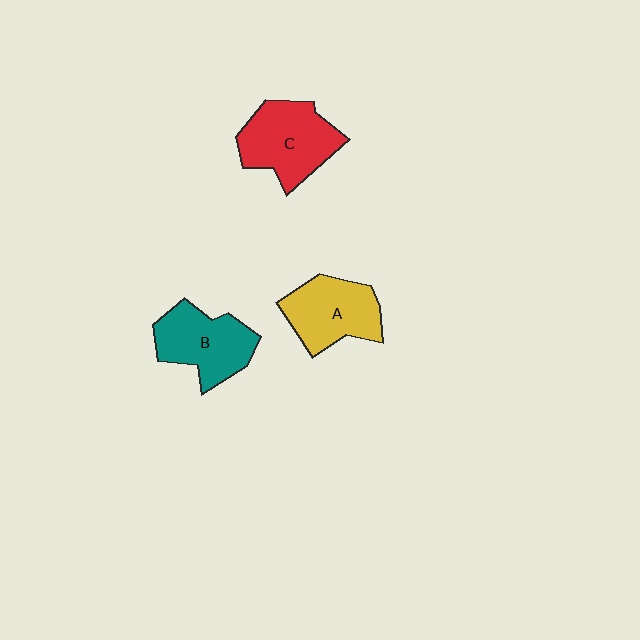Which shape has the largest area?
Shape C (red).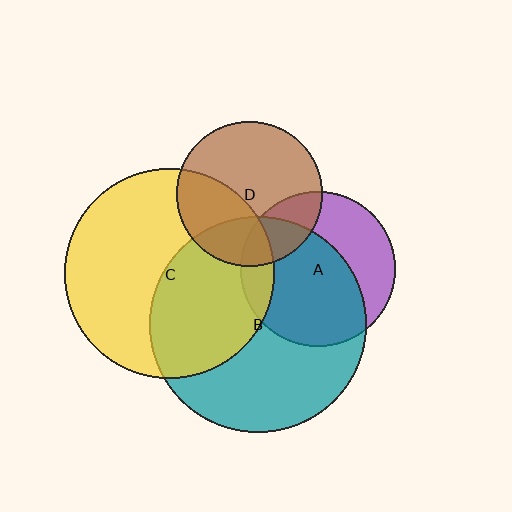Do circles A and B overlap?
Yes.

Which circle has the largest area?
Circle B (teal).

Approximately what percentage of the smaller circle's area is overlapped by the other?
Approximately 65%.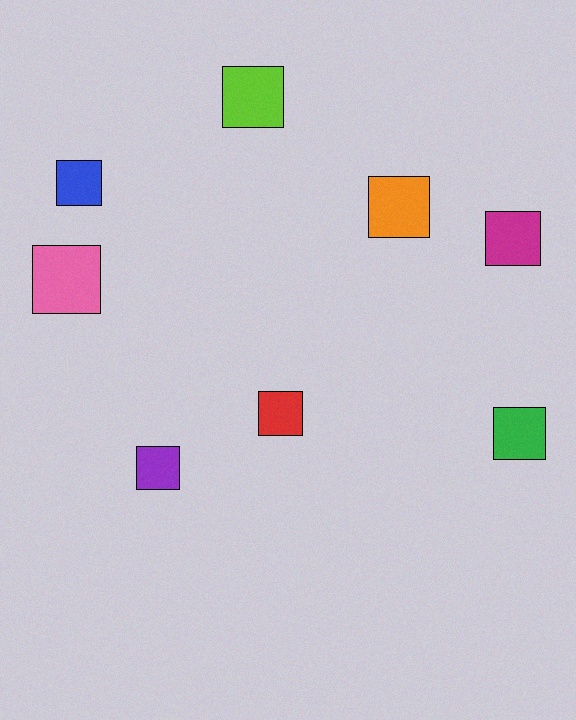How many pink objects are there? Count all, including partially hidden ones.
There is 1 pink object.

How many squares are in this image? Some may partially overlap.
There are 8 squares.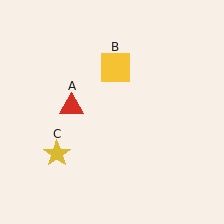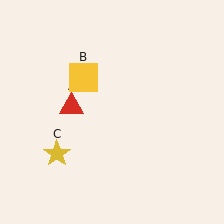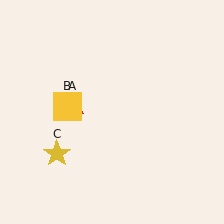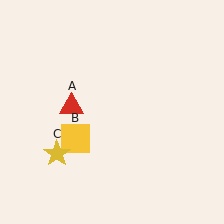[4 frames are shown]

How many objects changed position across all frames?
1 object changed position: yellow square (object B).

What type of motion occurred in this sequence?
The yellow square (object B) rotated counterclockwise around the center of the scene.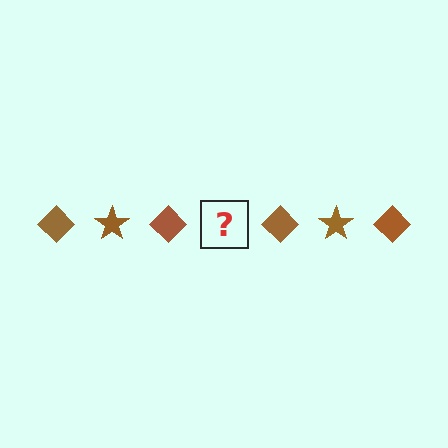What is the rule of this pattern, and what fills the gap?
The rule is that the pattern cycles through diamond, star shapes in brown. The gap should be filled with a brown star.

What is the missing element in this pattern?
The missing element is a brown star.